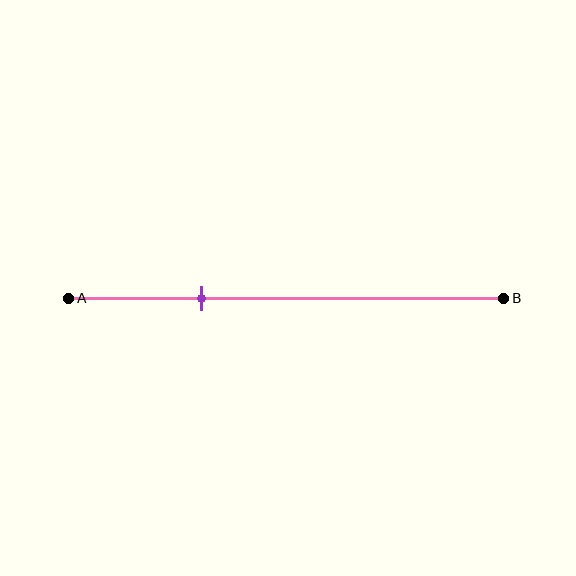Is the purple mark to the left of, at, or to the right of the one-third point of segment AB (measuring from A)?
The purple mark is approximately at the one-third point of segment AB.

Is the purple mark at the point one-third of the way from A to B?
Yes, the mark is approximately at the one-third point.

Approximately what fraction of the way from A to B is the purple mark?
The purple mark is approximately 30% of the way from A to B.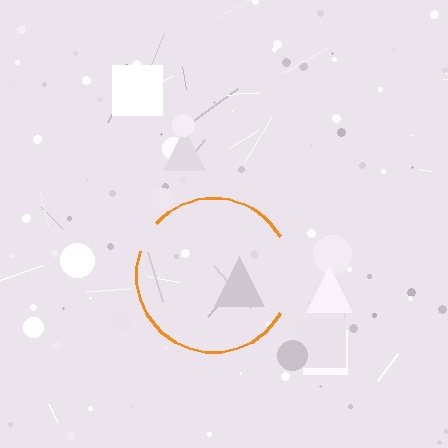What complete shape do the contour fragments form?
The contour fragments form a circle.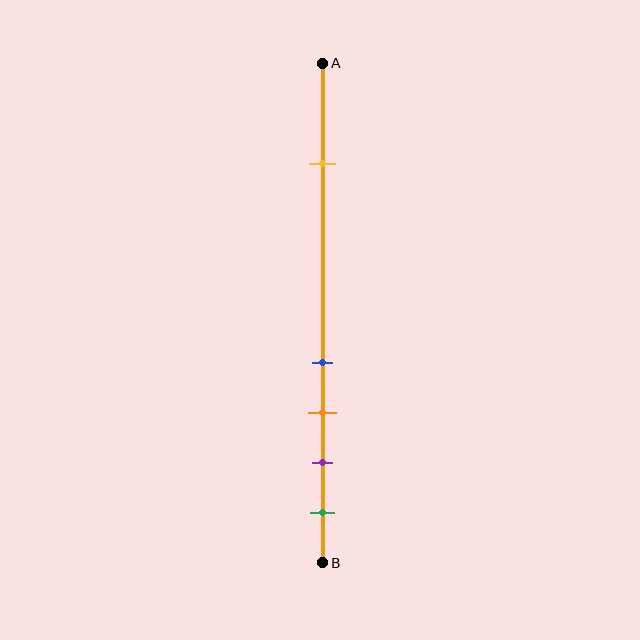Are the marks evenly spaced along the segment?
No, the marks are not evenly spaced.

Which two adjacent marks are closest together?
The blue and orange marks are the closest adjacent pair.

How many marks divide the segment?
There are 5 marks dividing the segment.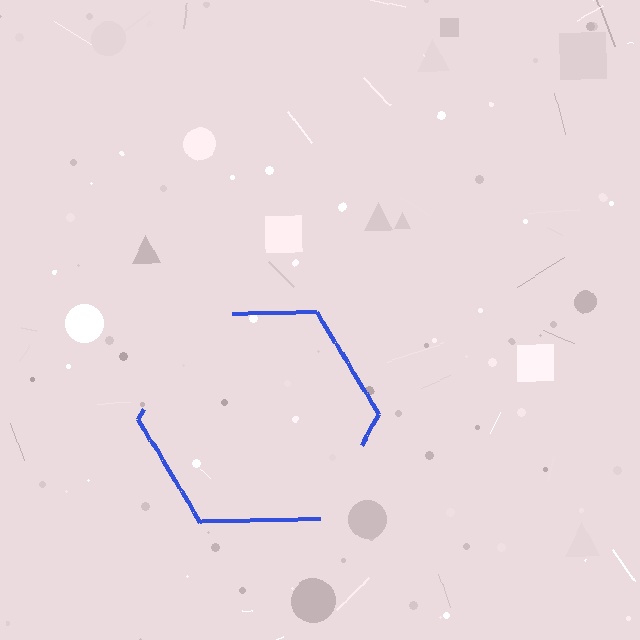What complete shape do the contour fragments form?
The contour fragments form a hexagon.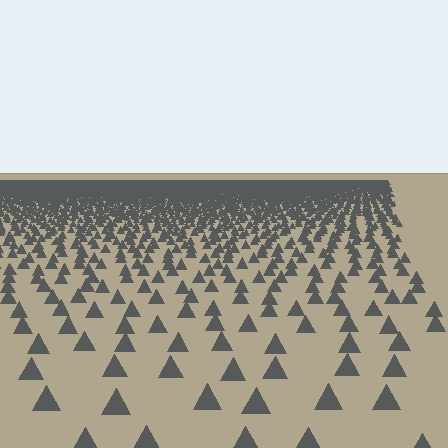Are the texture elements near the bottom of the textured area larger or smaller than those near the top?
Larger. Near the bottom, elements are closer to the viewer and appear at a bigger on-screen size.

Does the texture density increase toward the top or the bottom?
Density increases toward the top.